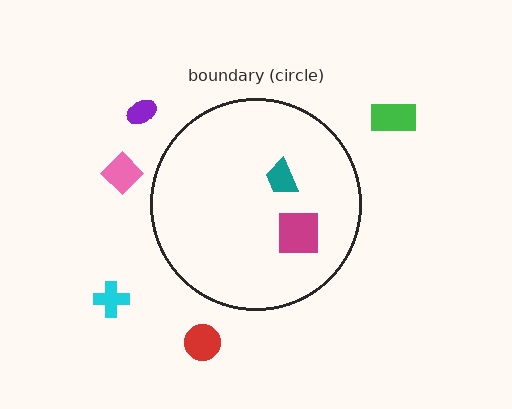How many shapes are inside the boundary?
2 inside, 5 outside.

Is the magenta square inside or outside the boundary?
Inside.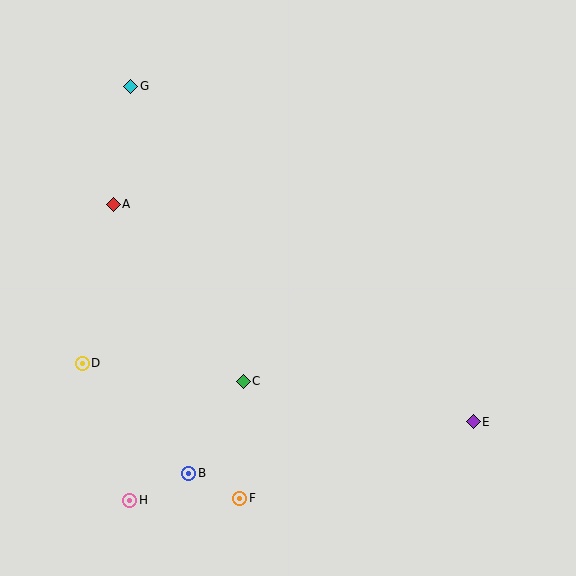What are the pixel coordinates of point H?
Point H is at (130, 500).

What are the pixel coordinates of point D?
Point D is at (82, 363).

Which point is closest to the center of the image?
Point C at (243, 381) is closest to the center.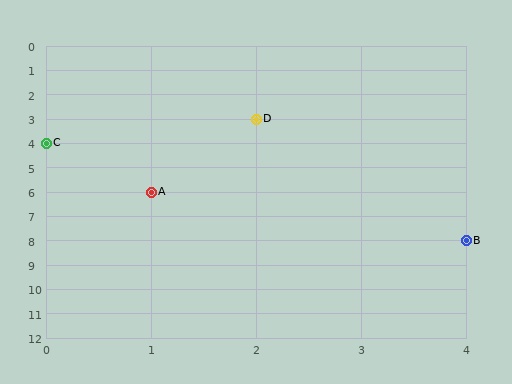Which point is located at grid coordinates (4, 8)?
Point B is at (4, 8).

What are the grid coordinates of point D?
Point D is at grid coordinates (2, 3).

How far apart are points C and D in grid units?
Points C and D are 2 columns and 1 row apart (about 2.2 grid units diagonally).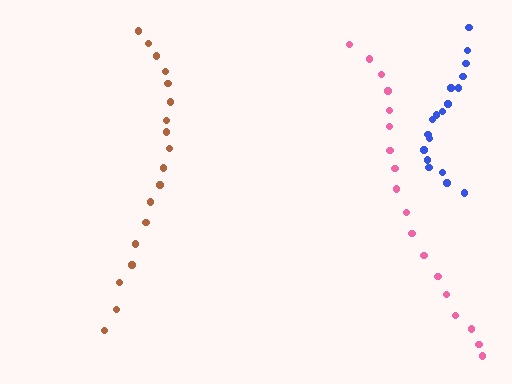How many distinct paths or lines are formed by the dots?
There are 3 distinct paths.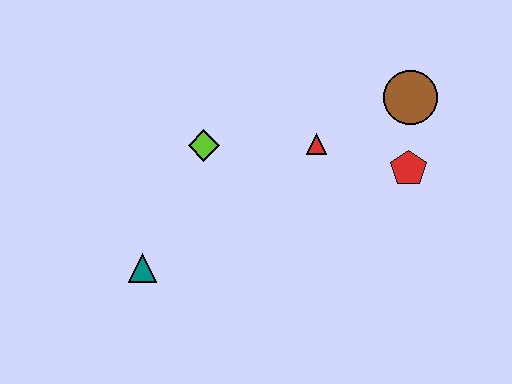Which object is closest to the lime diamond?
The red triangle is closest to the lime diamond.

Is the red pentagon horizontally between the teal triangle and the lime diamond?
No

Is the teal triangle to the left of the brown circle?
Yes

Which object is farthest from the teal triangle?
The brown circle is farthest from the teal triangle.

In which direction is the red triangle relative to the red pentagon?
The red triangle is to the left of the red pentagon.